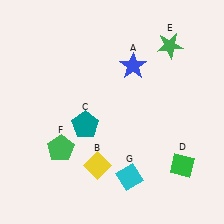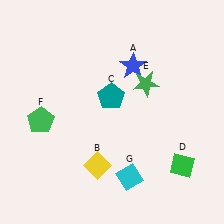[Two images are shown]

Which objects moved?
The objects that moved are: the teal pentagon (C), the green star (E), the green pentagon (F).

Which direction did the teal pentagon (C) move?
The teal pentagon (C) moved up.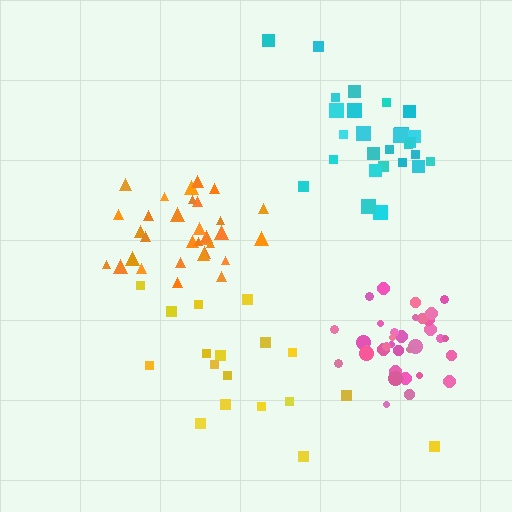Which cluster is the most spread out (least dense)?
Yellow.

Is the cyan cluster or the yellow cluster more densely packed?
Cyan.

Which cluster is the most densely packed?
Pink.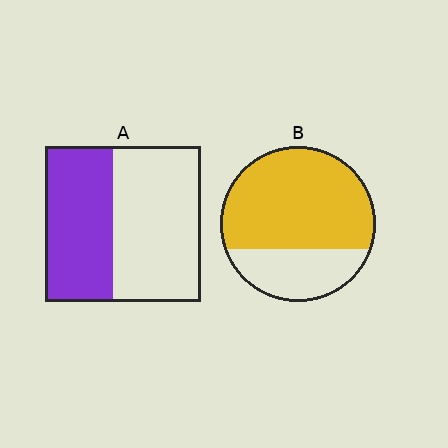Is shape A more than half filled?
No.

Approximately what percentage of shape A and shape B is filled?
A is approximately 45% and B is approximately 70%.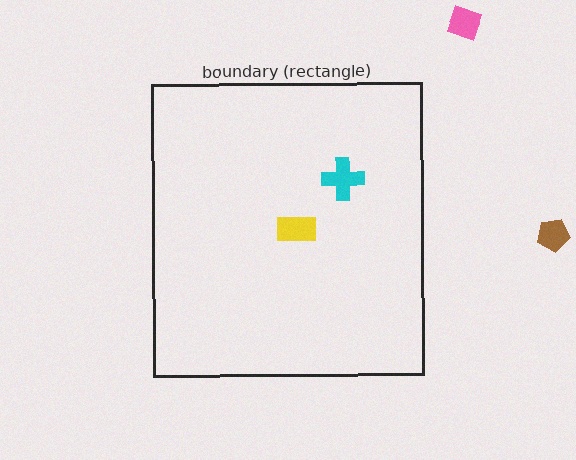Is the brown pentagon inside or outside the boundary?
Outside.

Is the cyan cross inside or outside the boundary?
Inside.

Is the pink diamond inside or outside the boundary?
Outside.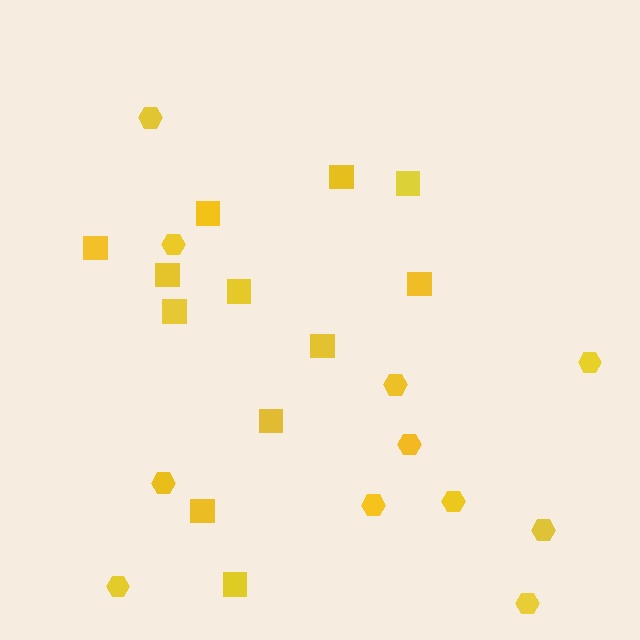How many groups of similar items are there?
There are 2 groups: one group of hexagons (11) and one group of squares (12).